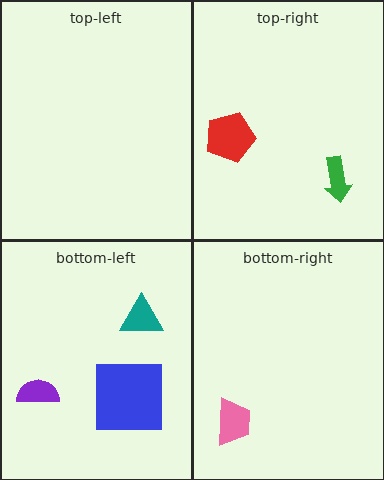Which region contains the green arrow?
The top-right region.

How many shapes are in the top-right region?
2.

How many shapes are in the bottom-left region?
3.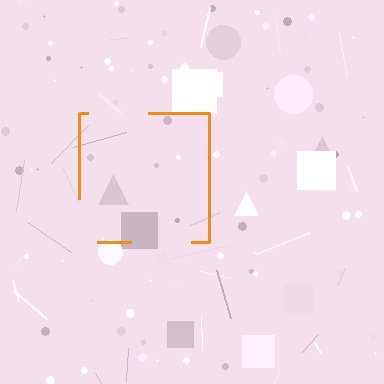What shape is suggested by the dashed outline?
The dashed outline suggests a square.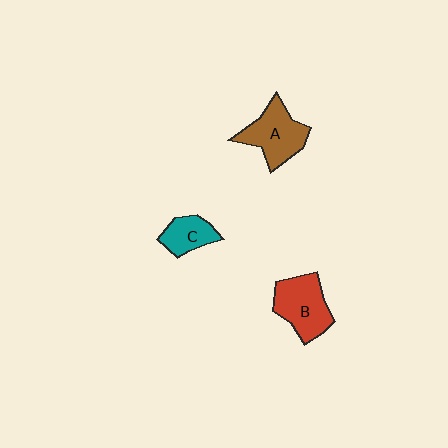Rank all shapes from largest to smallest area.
From largest to smallest: B (red), A (brown), C (teal).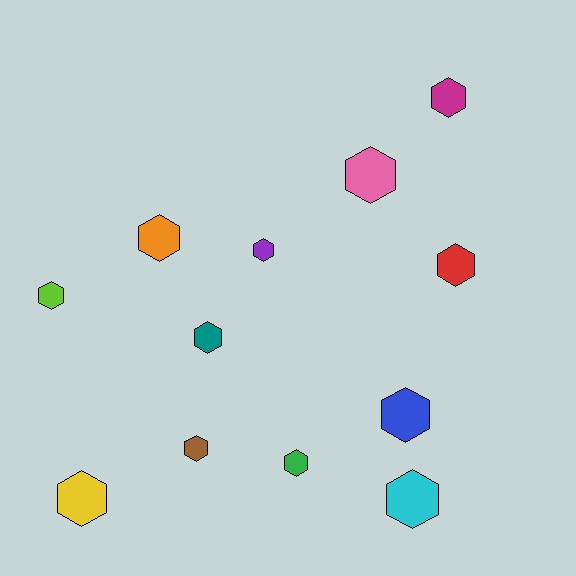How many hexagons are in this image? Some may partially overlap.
There are 12 hexagons.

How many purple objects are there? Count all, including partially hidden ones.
There is 1 purple object.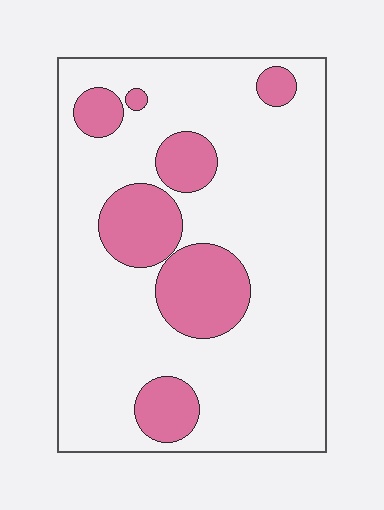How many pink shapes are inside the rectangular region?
7.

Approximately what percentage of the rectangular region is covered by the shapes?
Approximately 20%.